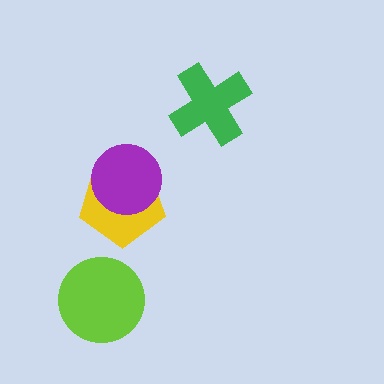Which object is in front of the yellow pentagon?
The purple circle is in front of the yellow pentagon.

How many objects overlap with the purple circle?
1 object overlaps with the purple circle.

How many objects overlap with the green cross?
0 objects overlap with the green cross.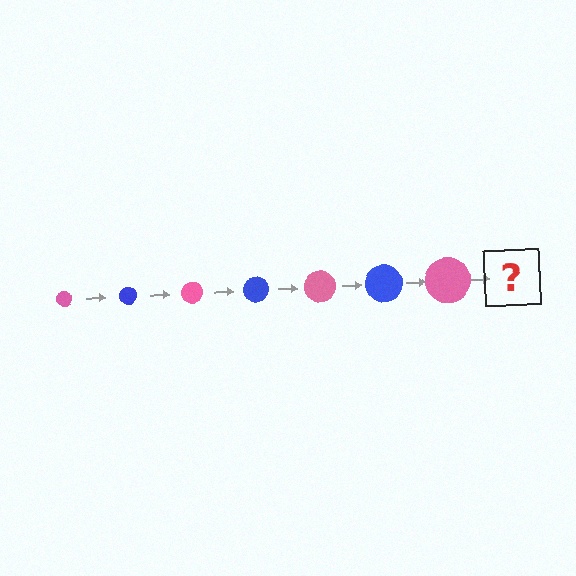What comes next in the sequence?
The next element should be a blue circle, larger than the previous one.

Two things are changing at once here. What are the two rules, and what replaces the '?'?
The two rules are that the circle grows larger each step and the color cycles through pink and blue. The '?' should be a blue circle, larger than the previous one.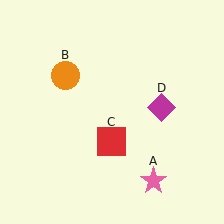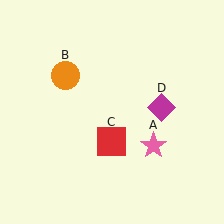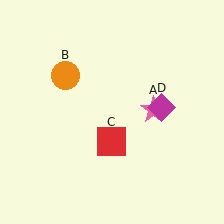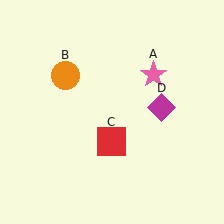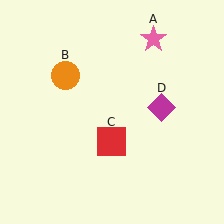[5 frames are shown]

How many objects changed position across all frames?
1 object changed position: pink star (object A).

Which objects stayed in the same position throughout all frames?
Orange circle (object B) and red square (object C) and magenta diamond (object D) remained stationary.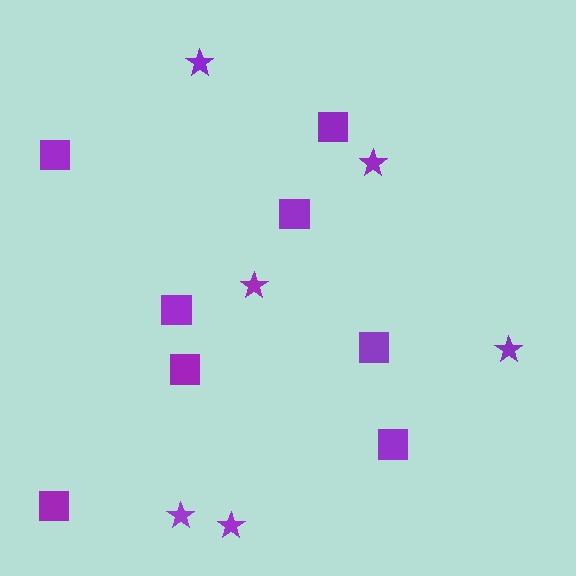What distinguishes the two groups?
There are 2 groups: one group of stars (6) and one group of squares (8).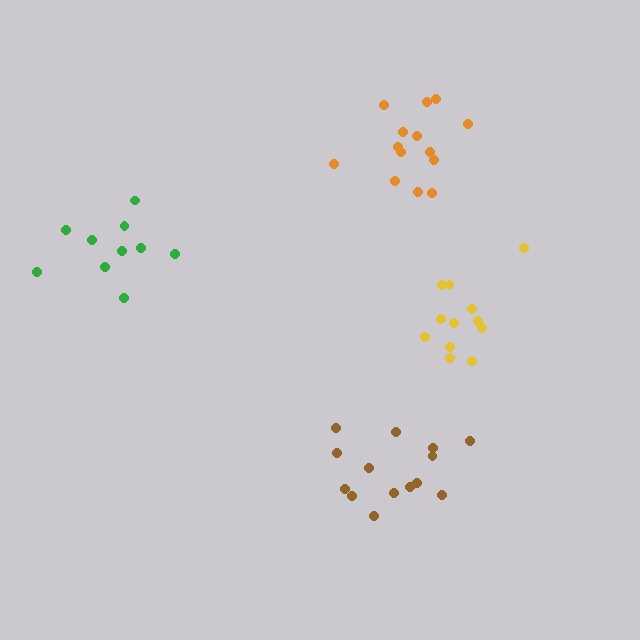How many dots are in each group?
Group 1: 14 dots, Group 2: 14 dots, Group 3: 10 dots, Group 4: 12 dots (50 total).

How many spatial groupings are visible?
There are 4 spatial groupings.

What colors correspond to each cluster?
The clusters are colored: brown, orange, green, yellow.